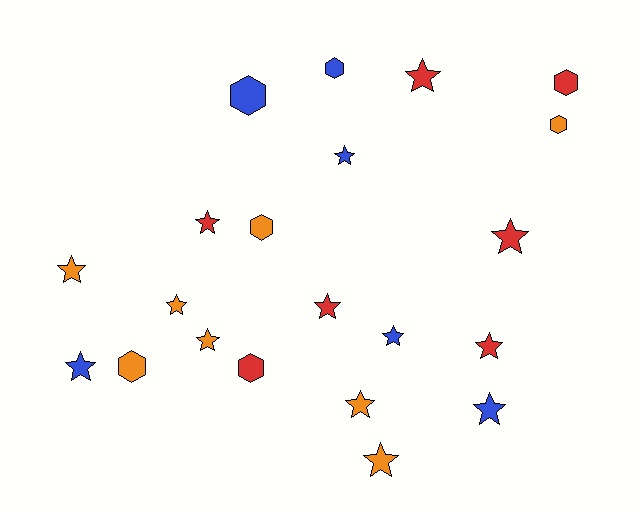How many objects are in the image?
There are 21 objects.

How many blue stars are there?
There are 4 blue stars.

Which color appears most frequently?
Orange, with 8 objects.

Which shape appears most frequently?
Star, with 14 objects.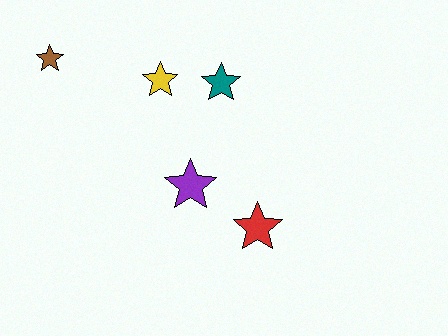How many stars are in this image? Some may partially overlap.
There are 5 stars.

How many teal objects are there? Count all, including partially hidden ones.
There is 1 teal object.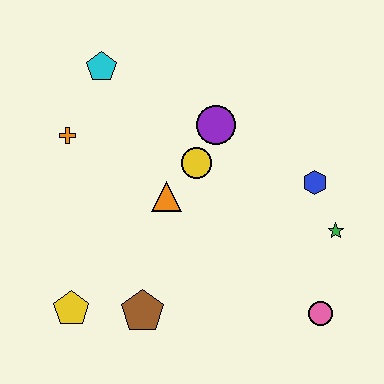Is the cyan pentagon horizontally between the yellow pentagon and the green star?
Yes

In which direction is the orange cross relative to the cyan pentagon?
The orange cross is below the cyan pentagon.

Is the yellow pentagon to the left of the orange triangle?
Yes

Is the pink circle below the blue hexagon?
Yes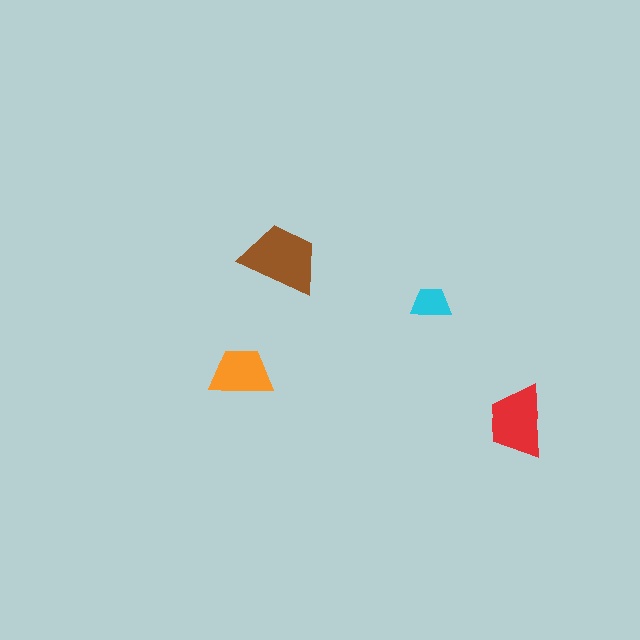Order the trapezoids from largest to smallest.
the brown one, the red one, the orange one, the cyan one.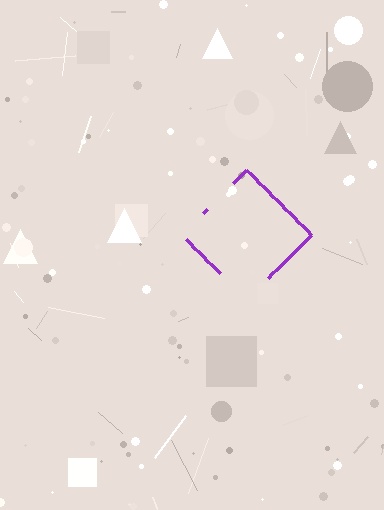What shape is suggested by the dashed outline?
The dashed outline suggests a diamond.